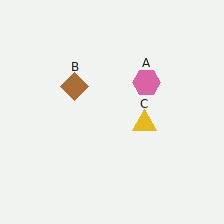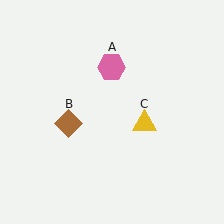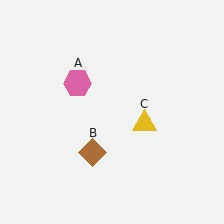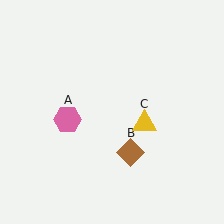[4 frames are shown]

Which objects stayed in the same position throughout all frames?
Yellow triangle (object C) remained stationary.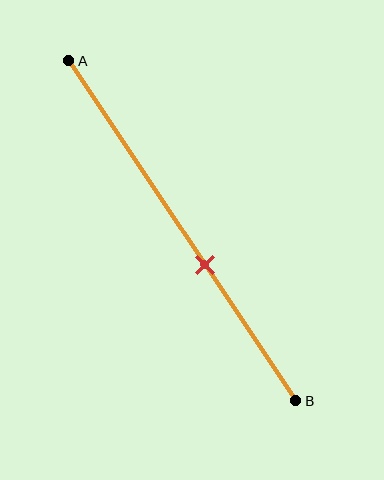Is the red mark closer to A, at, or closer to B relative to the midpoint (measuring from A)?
The red mark is closer to point B than the midpoint of segment AB.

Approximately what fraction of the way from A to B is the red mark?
The red mark is approximately 60% of the way from A to B.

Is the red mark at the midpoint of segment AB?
No, the mark is at about 60% from A, not at the 50% midpoint.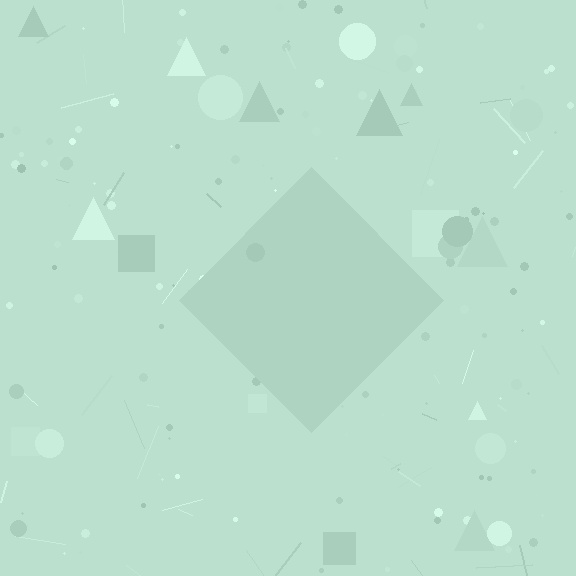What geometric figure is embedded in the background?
A diamond is embedded in the background.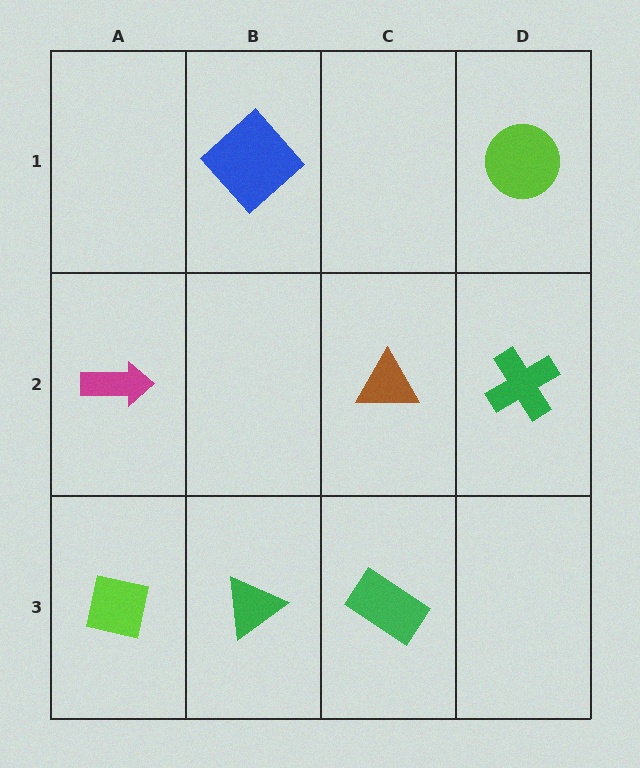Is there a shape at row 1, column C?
No, that cell is empty.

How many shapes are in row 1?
2 shapes.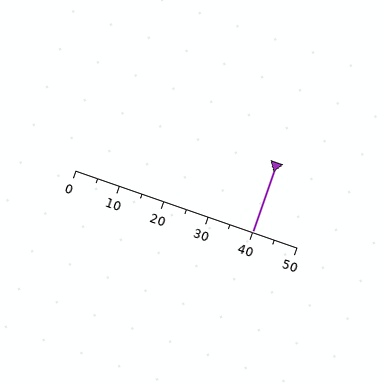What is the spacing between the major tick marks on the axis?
The major ticks are spaced 10 apart.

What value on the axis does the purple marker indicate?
The marker indicates approximately 40.